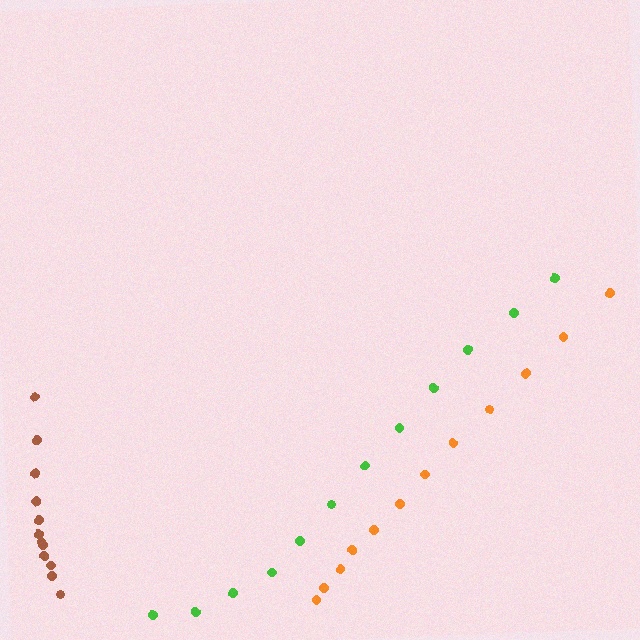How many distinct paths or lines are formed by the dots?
There are 3 distinct paths.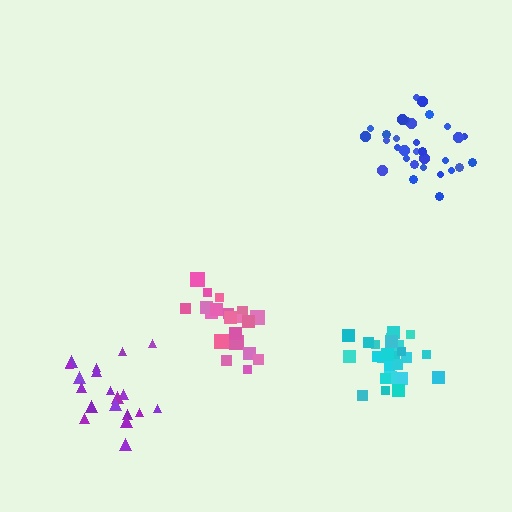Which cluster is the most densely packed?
Cyan.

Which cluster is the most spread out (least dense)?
Purple.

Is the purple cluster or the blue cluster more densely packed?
Blue.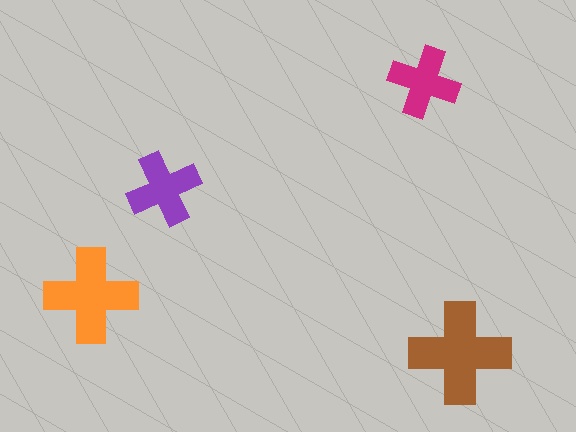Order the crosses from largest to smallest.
the brown one, the orange one, the purple one, the magenta one.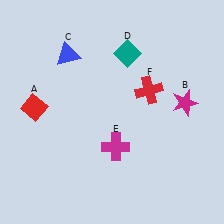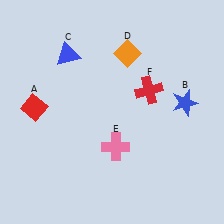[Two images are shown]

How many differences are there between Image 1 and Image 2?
There are 3 differences between the two images.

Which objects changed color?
B changed from magenta to blue. D changed from teal to orange. E changed from magenta to pink.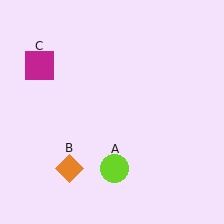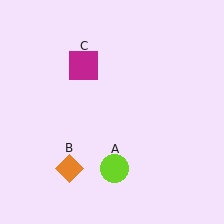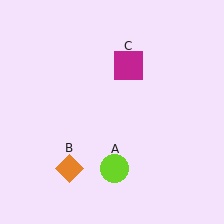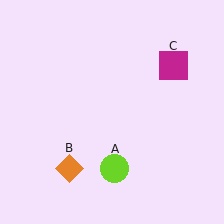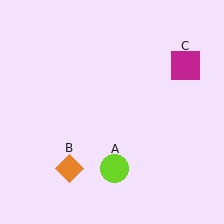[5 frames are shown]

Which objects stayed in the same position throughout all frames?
Lime circle (object A) and orange diamond (object B) remained stationary.